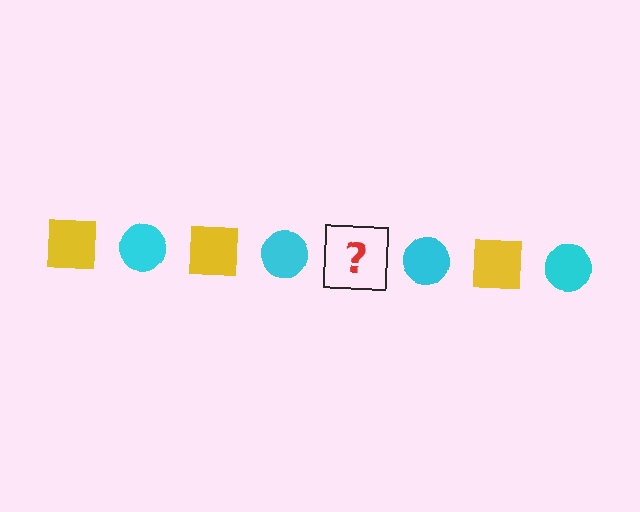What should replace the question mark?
The question mark should be replaced with a yellow square.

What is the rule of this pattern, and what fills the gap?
The rule is that the pattern alternates between yellow square and cyan circle. The gap should be filled with a yellow square.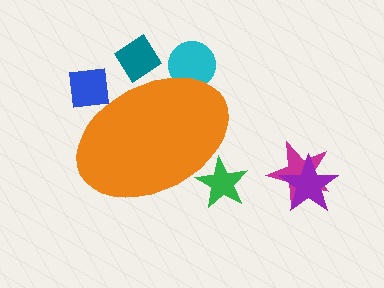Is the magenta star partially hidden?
No, the magenta star is fully visible.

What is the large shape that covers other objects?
An orange ellipse.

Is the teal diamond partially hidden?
Yes, the teal diamond is partially hidden behind the orange ellipse.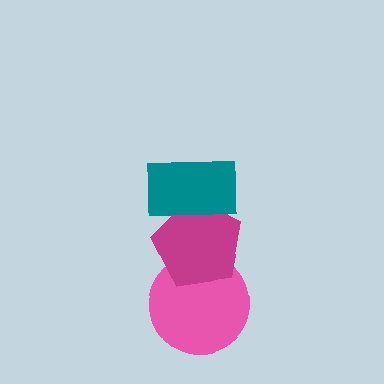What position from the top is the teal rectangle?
The teal rectangle is 1st from the top.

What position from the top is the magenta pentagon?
The magenta pentagon is 2nd from the top.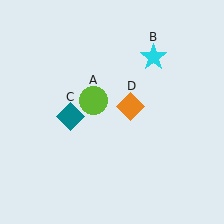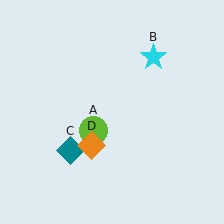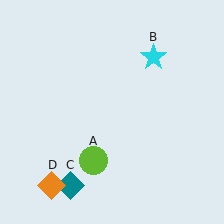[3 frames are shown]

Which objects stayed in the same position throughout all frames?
Cyan star (object B) remained stationary.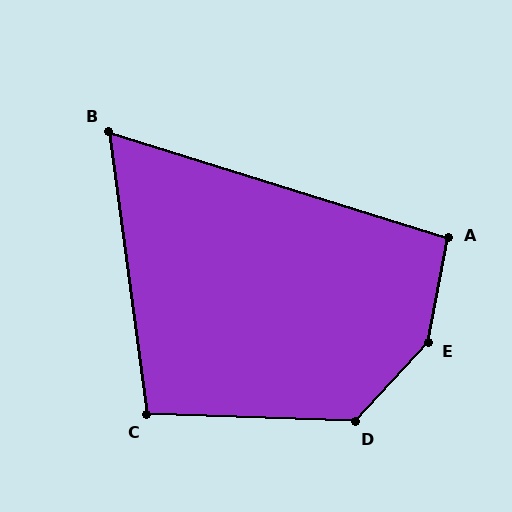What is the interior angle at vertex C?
Approximately 99 degrees (obtuse).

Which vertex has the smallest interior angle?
B, at approximately 65 degrees.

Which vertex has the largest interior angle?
E, at approximately 148 degrees.